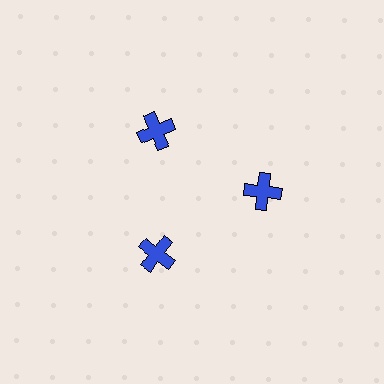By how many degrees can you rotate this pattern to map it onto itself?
The pattern maps onto itself every 120 degrees of rotation.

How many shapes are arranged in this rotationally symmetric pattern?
There are 3 shapes, arranged in 3 groups of 1.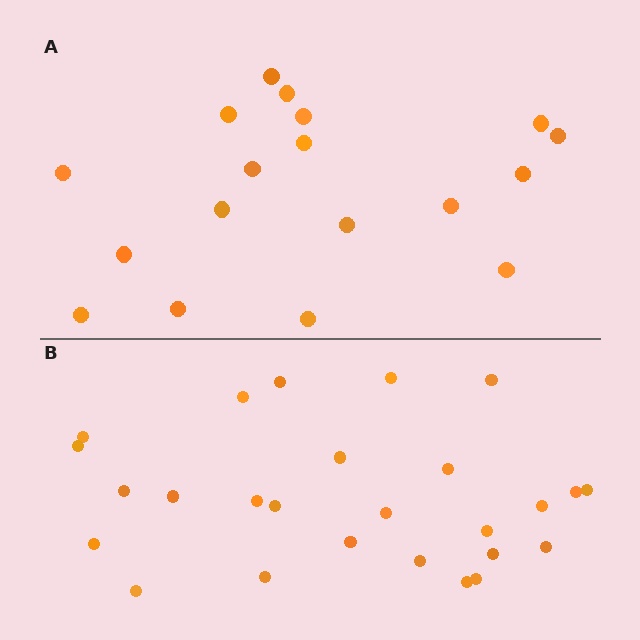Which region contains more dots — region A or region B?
Region B (the bottom region) has more dots.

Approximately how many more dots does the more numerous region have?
Region B has roughly 8 or so more dots than region A.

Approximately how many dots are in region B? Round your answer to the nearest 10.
About 30 dots. (The exact count is 26, which rounds to 30.)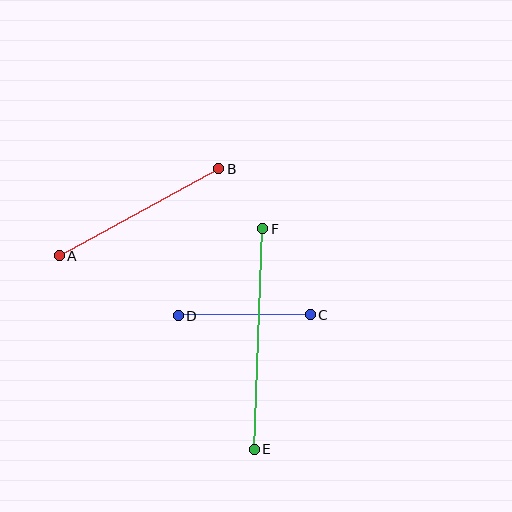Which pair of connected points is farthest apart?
Points E and F are farthest apart.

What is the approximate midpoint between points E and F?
The midpoint is at approximately (258, 339) pixels.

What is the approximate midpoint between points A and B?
The midpoint is at approximately (139, 212) pixels.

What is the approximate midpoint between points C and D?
The midpoint is at approximately (244, 315) pixels.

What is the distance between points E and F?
The distance is approximately 221 pixels.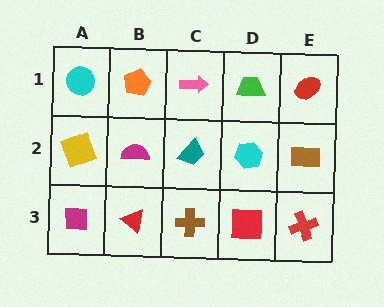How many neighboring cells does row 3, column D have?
3.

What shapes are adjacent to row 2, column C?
A pink arrow (row 1, column C), a brown cross (row 3, column C), a magenta semicircle (row 2, column B), a cyan hexagon (row 2, column D).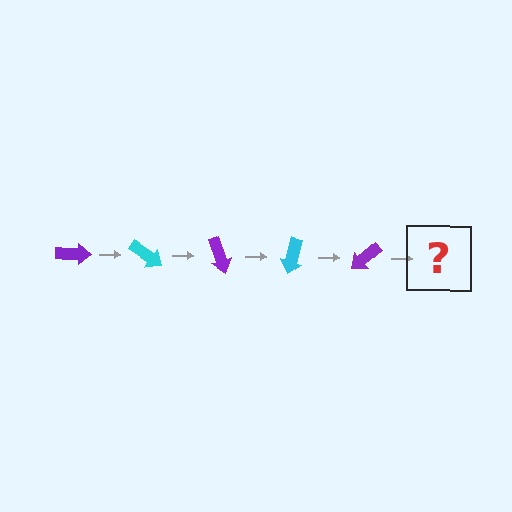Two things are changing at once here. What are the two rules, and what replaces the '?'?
The two rules are that it rotates 35 degrees each step and the color cycles through purple and cyan. The '?' should be a cyan arrow, rotated 175 degrees from the start.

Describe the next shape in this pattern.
It should be a cyan arrow, rotated 175 degrees from the start.